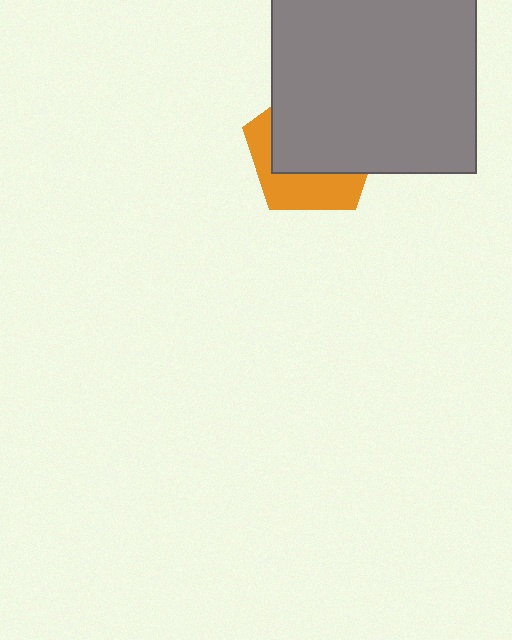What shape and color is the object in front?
The object in front is a gray square.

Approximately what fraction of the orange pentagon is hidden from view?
Roughly 62% of the orange pentagon is hidden behind the gray square.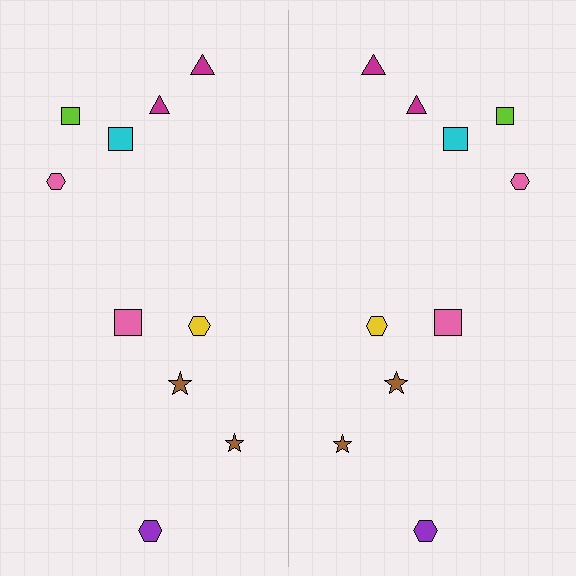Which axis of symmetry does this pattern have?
The pattern has a vertical axis of symmetry running through the center of the image.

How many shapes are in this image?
There are 20 shapes in this image.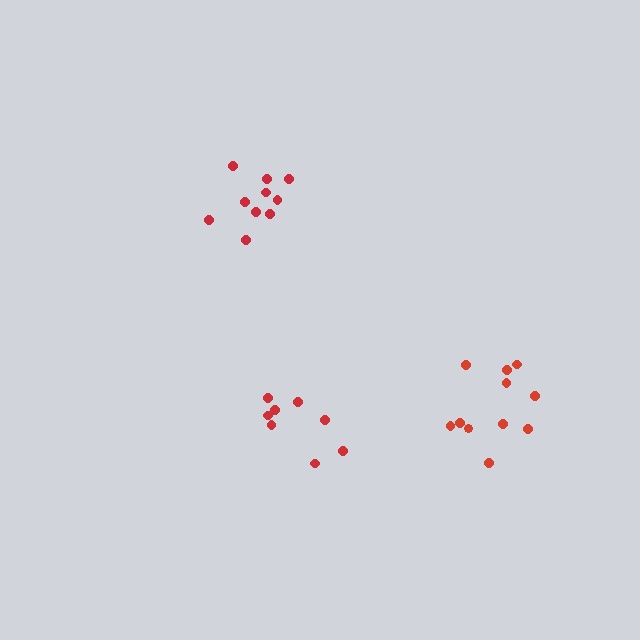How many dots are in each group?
Group 1: 10 dots, Group 2: 11 dots, Group 3: 8 dots (29 total).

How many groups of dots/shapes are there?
There are 3 groups.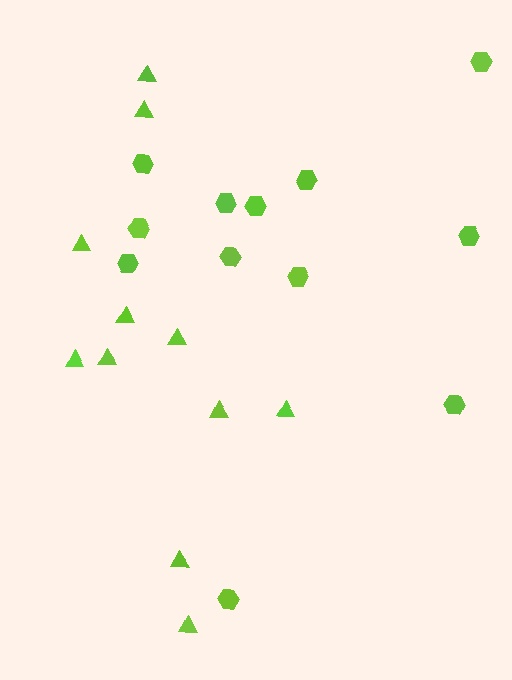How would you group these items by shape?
There are 2 groups: one group of hexagons (12) and one group of triangles (11).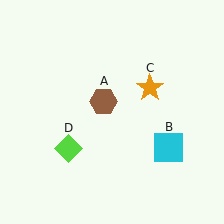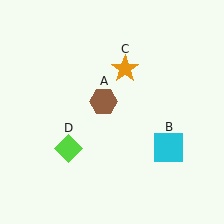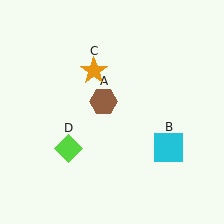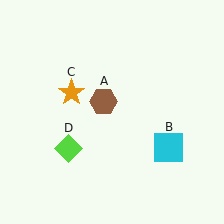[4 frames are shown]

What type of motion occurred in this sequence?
The orange star (object C) rotated counterclockwise around the center of the scene.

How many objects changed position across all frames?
1 object changed position: orange star (object C).